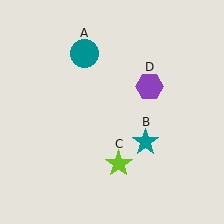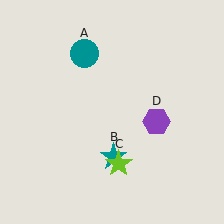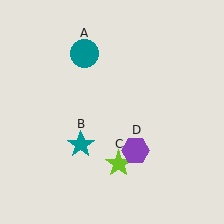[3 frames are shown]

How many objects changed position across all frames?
2 objects changed position: teal star (object B), purple hexagon (object D).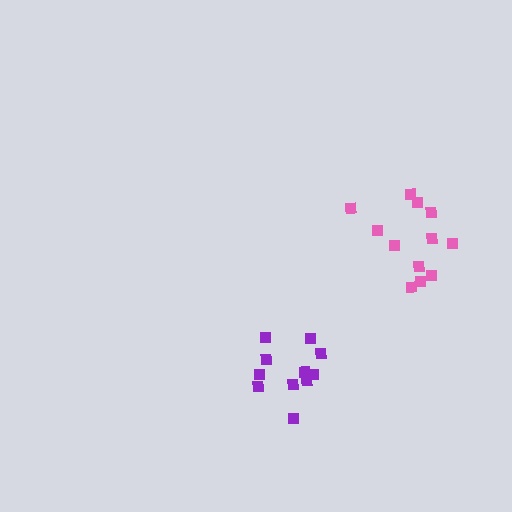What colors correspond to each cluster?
The clusters are colored: purple, pink.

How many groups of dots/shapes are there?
There are 2 groups.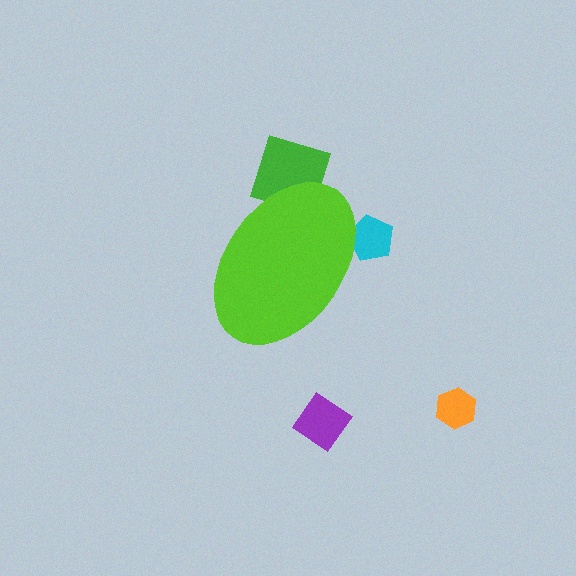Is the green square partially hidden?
Yes, the green square is partially hidden behind the lime ellipse.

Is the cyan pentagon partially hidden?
Yes, the cyan pentagon is partially hidden behind the lime ellipse.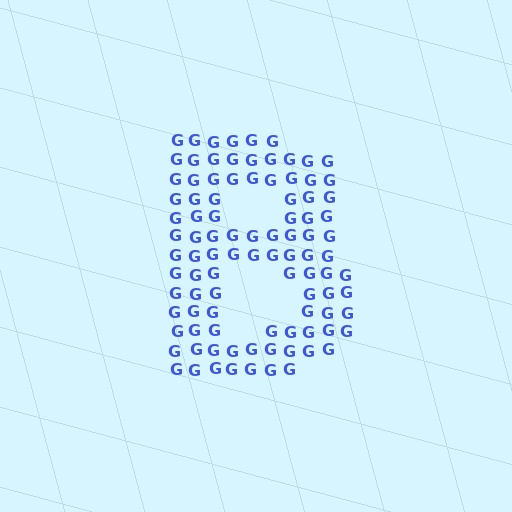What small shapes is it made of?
It is made of small letter G's.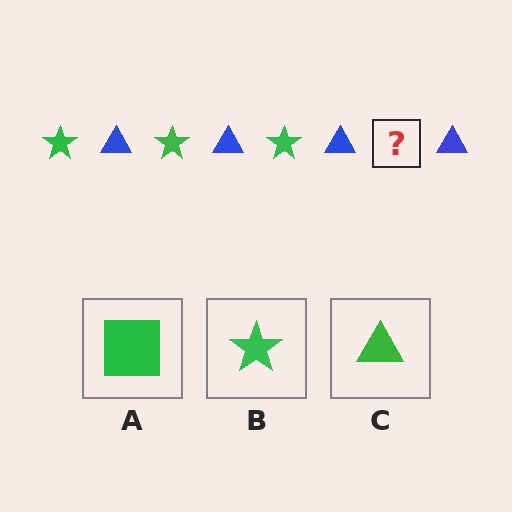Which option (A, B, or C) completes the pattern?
B.